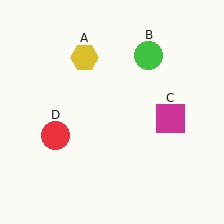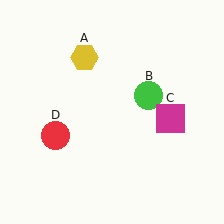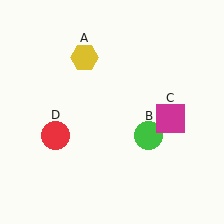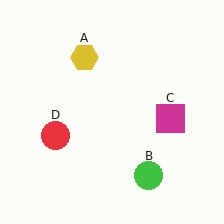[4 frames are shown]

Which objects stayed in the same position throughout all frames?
Yellow hexagon (object A) and magenta square (object C) and red circle (object D) remained stationary.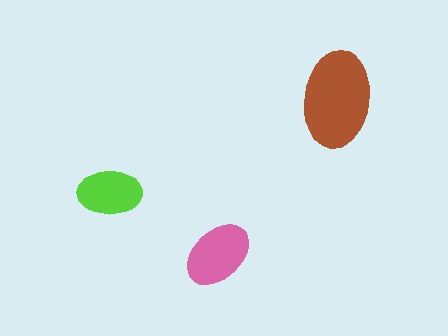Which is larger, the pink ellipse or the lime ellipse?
The pink one.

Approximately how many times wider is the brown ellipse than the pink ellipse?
About 1.5 times wider.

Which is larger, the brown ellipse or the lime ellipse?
The brown one.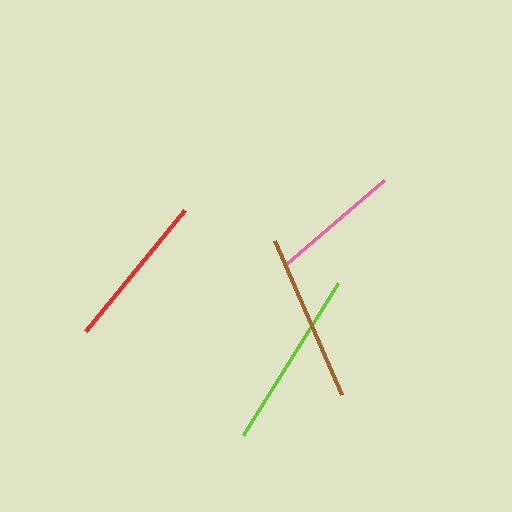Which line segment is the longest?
The lime line is the longest at approximately 179 pixels.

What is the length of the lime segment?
The lime segment is approximately 179 pixels long.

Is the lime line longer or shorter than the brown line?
The lime line is longer than the brown line.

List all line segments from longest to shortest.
From longest to shortest: lime, brown, red, pink.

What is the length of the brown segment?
The brown segment is approximately 167 pixels long.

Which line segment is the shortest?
The pink line is the shortest at approximately 130 pixels.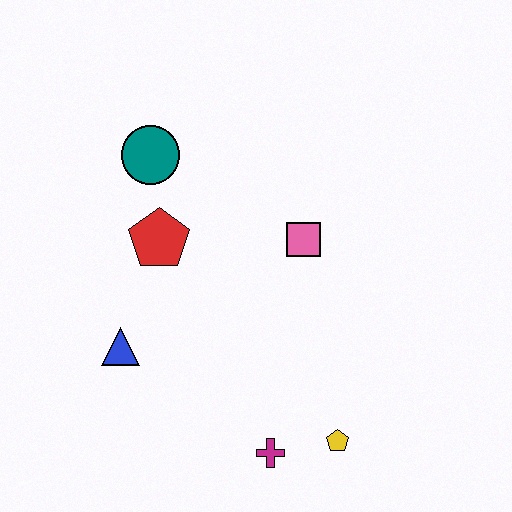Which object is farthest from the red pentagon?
The yellow pentagon is farthest from the red pentagon.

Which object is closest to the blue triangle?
The red pentagon is closest to the blue triangle.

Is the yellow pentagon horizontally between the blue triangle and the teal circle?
No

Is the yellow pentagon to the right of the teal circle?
Yes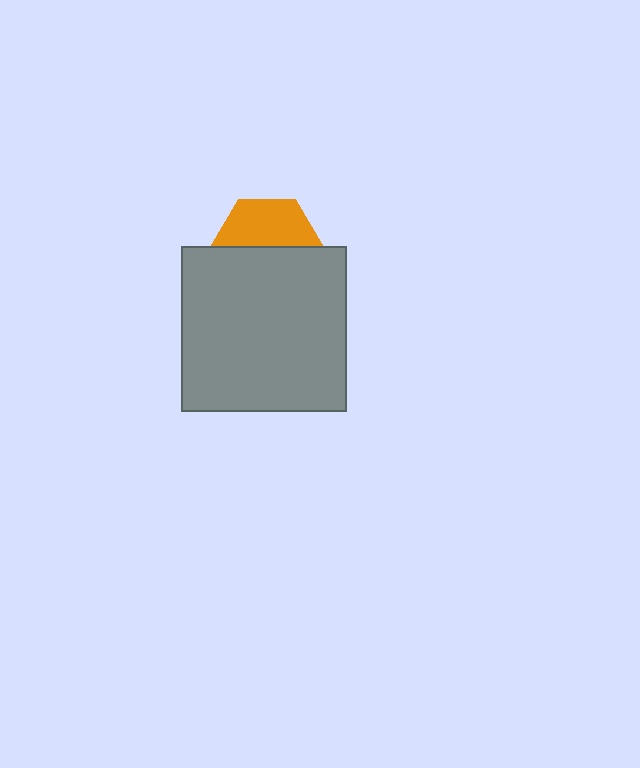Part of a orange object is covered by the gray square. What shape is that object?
It is a hexagon.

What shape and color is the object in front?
The object in front is a gray square.